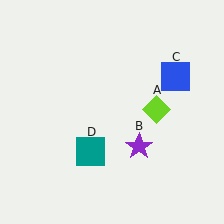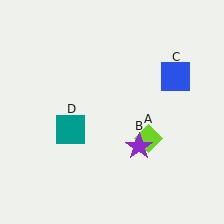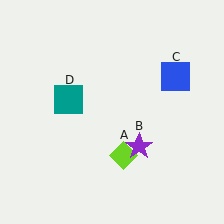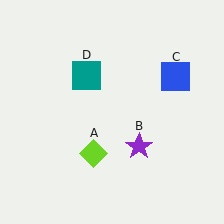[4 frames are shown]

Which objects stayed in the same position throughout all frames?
Purple star (object B) and blue square (object C) remained stationary.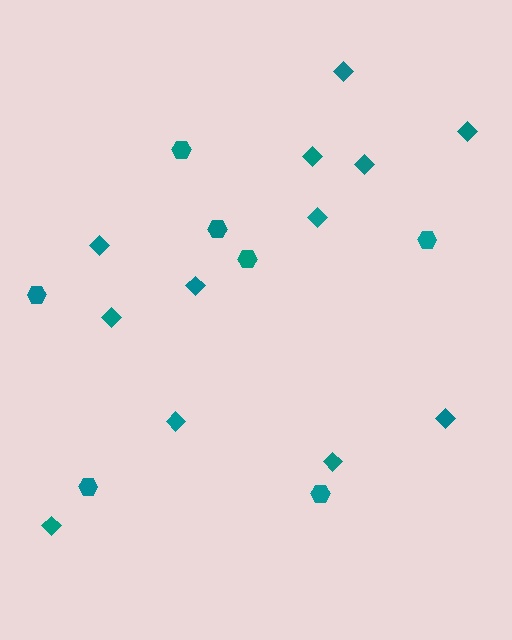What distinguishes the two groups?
There are 2 groups: one group of diamonds (12) and one group of hexagons (7).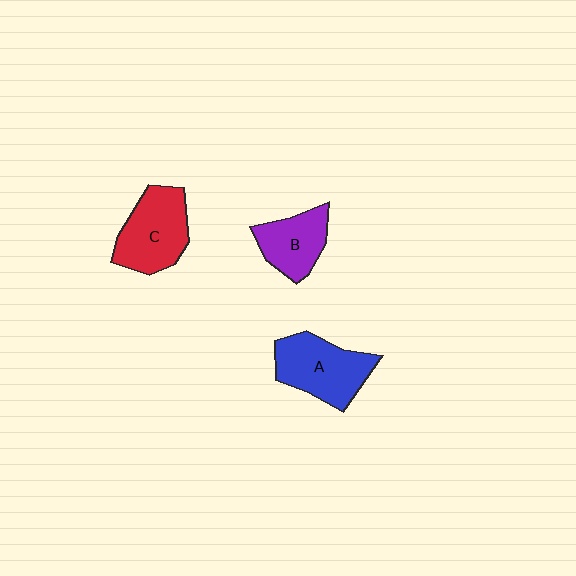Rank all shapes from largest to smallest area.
From largest to smallest: A (blue), C (red), B (purple).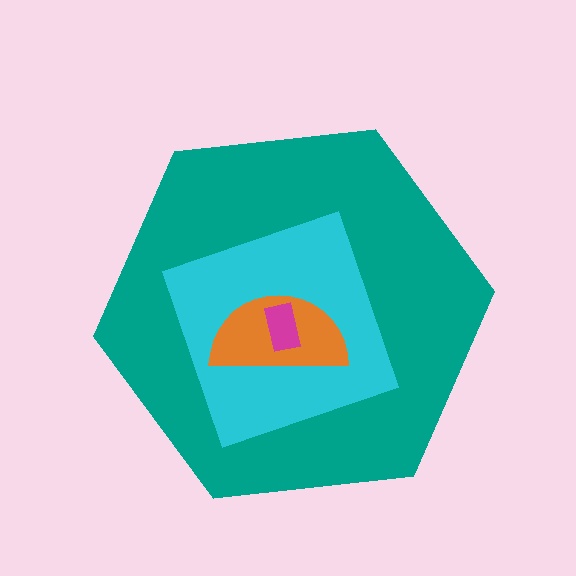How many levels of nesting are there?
4.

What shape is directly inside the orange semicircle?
The magenta rectangle.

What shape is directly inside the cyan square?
The orange semicircle.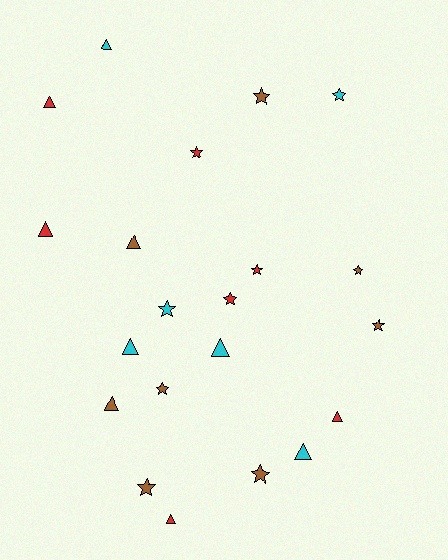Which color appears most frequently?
Brown, with 8 objects.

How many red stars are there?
There are 3 red stars.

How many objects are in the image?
There are 21 objects.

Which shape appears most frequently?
Star, with 11 objects.